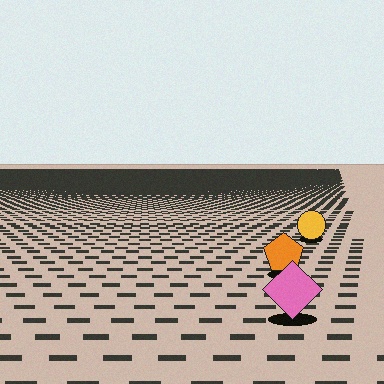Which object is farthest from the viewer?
The yellow circle is farthest from the viewer. It appears smaller and the ground texture around it is denser.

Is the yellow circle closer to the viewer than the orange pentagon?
No. The orange pentagon is closer — you can tell from the texture gradient: the ground texture is coarser near it.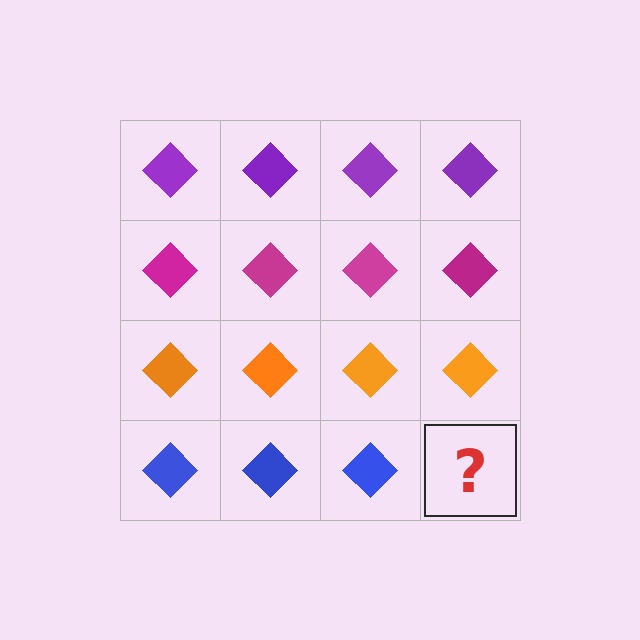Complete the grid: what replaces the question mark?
The question mark should be replaced with a blue diamond.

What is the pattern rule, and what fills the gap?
The rule is that each row has a consistent color. The gap should be filled with a blue diamond.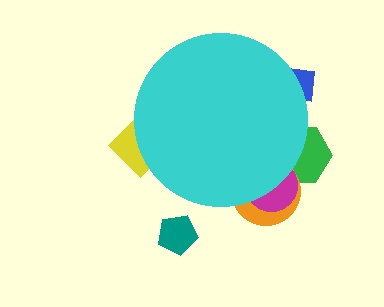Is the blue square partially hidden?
Yes, the blue square is partially hidden behind the cyan circle.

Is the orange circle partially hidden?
Yes, the orange circle is partially hidden behind the cyan circle.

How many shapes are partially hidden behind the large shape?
5 shapes are partially hidden.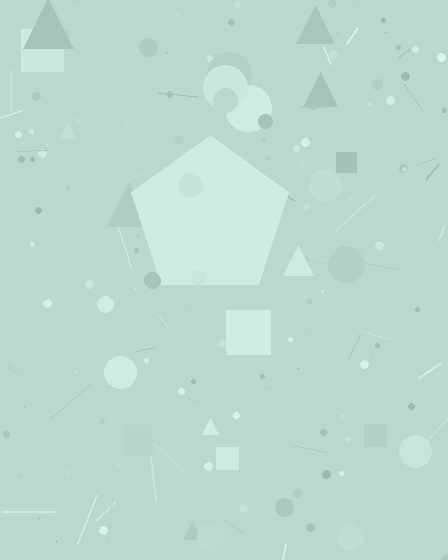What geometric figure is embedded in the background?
A pentagon is embedded in the background.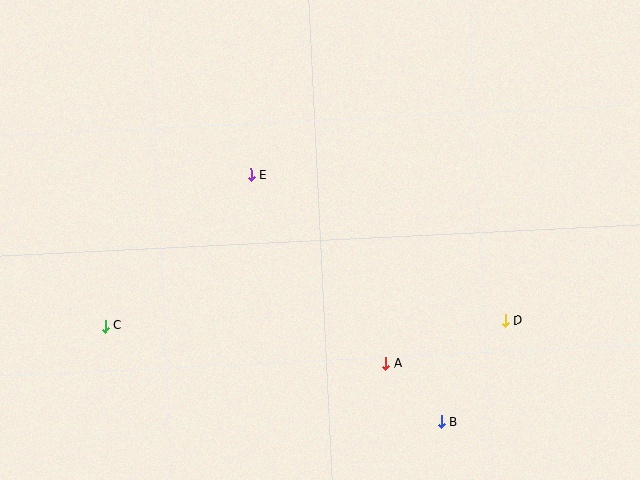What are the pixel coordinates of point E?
Point E is at (251, 175).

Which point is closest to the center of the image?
Point E at (251, 175) is closest to the center.